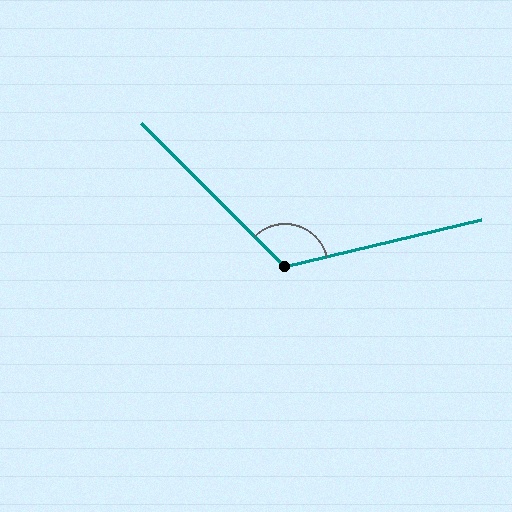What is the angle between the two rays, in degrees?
Approximately 121 degrees.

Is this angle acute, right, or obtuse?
It is obtuse.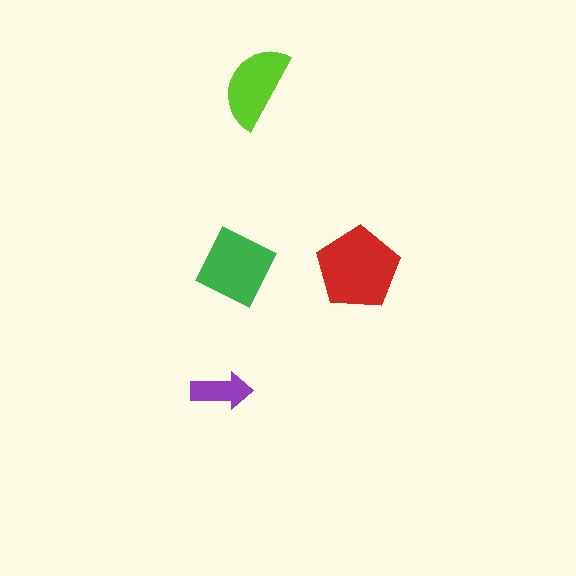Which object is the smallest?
The purple arrow.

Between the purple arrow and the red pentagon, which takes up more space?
The red pentagon.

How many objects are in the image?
There are 4 objects in the image.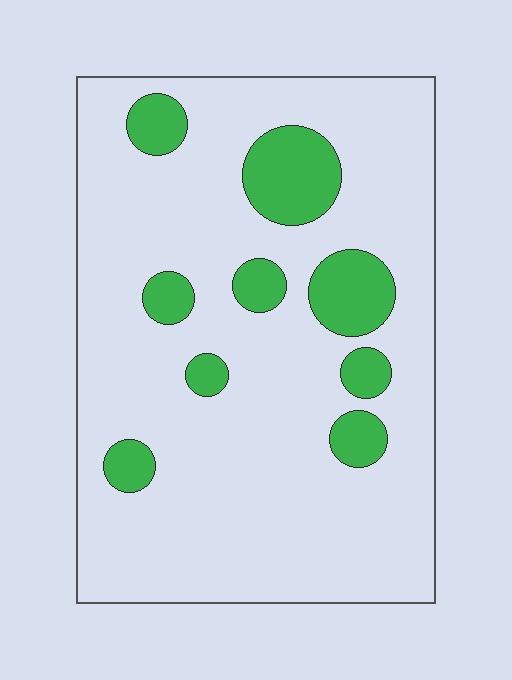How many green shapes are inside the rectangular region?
9.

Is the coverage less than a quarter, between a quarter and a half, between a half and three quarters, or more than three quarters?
Less than a quarter.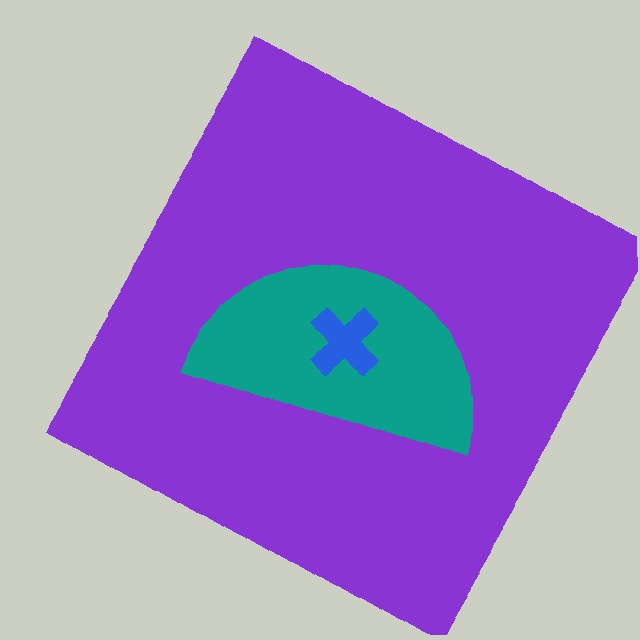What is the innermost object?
The blue cross.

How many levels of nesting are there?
3.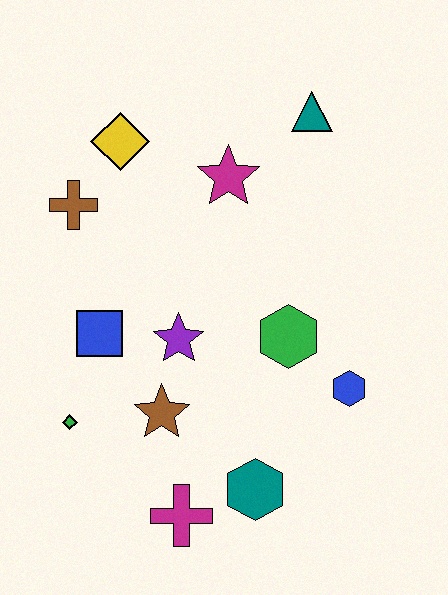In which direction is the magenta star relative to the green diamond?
The magenta star is above the green diamond.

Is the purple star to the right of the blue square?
Yes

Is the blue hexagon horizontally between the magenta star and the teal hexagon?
No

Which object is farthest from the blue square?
The teal triangle is farthest from the blue square.